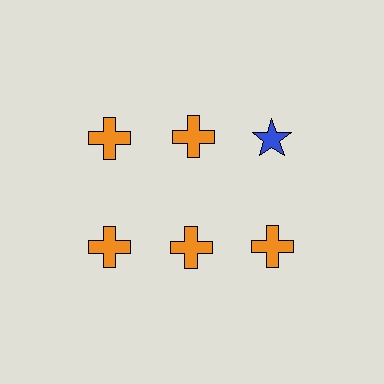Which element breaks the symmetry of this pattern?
The blue star in the top row, center column breaks the symmetry. All other shapes are orange crosses.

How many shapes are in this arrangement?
There are 6 shapes arranged in a grid pattern.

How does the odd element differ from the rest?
It differs in both color (blue instead of orange) and shape (star instead of cross).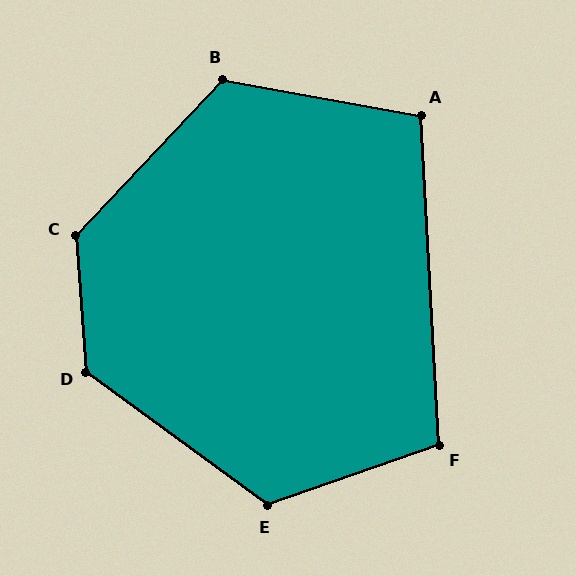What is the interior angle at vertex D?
Approximately 131 degrees (obtuse).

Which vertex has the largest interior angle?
C, at approximately 132 degrees.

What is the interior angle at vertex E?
Approximately 124 degrees (obtuse).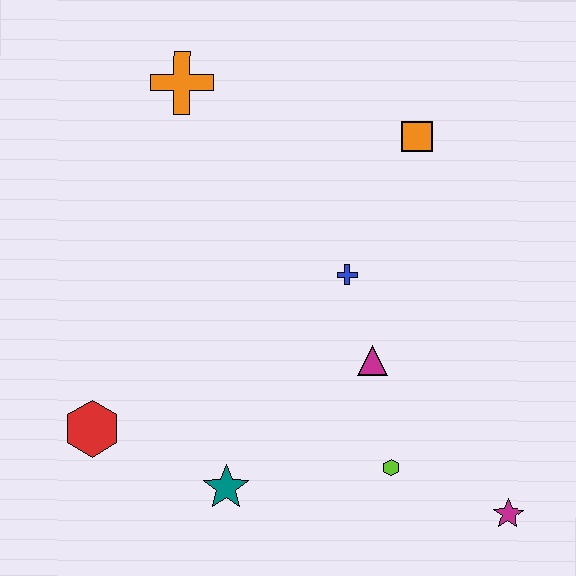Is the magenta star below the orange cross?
Yes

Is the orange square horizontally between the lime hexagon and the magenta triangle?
No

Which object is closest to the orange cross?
The orange square is closest to the orange cross.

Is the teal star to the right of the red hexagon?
Yes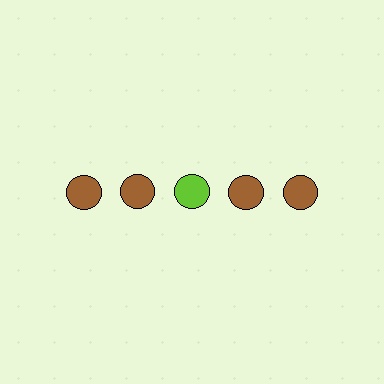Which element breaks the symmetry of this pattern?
The lime circle in the top row, center column breaks the symmetry. All other shapes are brown circles.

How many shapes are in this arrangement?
There are 5 shapes arranged in a grid pattern.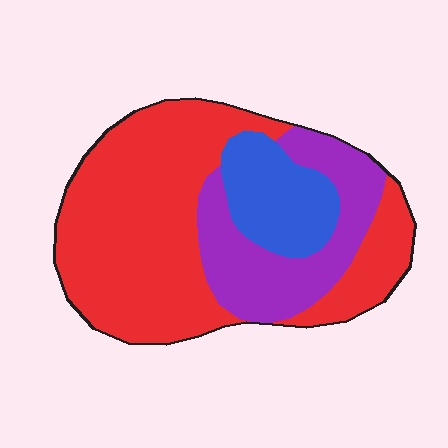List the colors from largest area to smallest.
From largest to smallest: red, purple, blue.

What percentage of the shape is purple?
Purple covers around 25% of the shape.